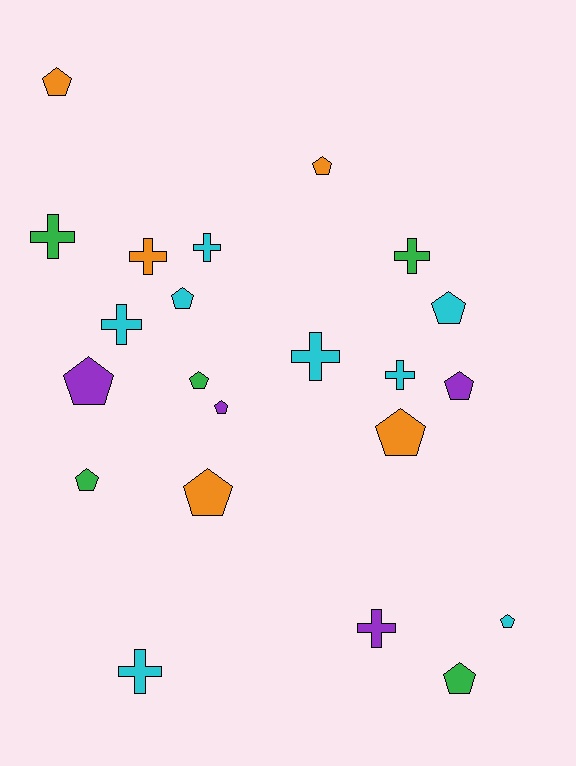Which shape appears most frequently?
Pentagon, with 13 objects.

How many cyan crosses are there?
There are 5 cyan crosses.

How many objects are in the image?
There are 22 objects.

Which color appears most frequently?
Cyan, with 8 objects.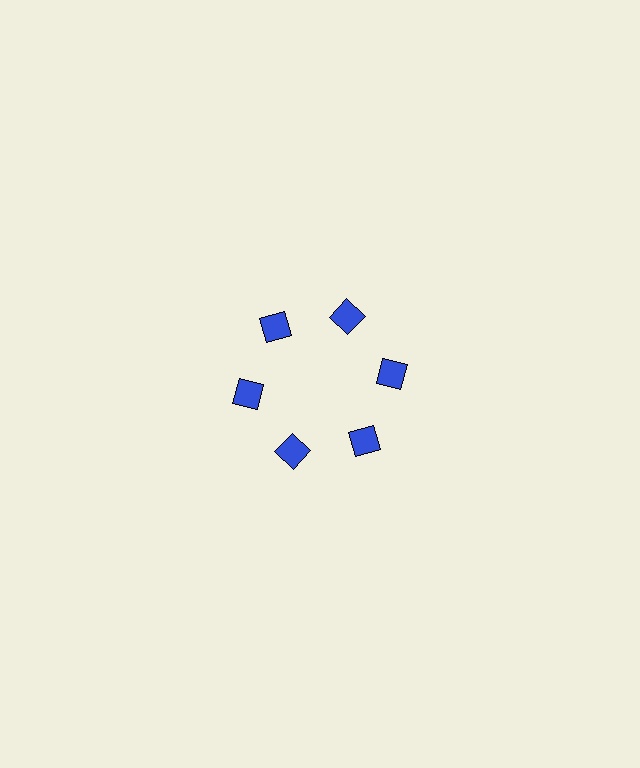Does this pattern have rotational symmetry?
Yes, this pattern has 6-fold rotational symmetry. It looks the same after rotating 60 degrees around the center.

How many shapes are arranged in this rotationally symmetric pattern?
There are 6 shapes, arranged in 6 groups of 1.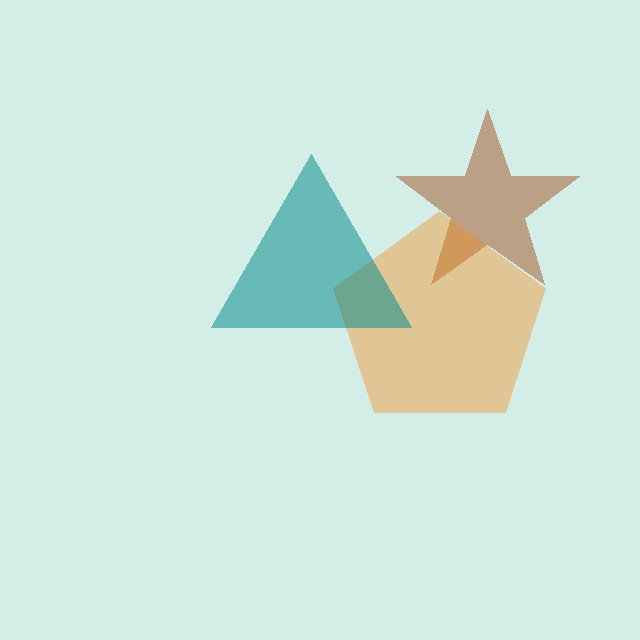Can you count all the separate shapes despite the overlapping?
Yes, there are 3 separate shapes.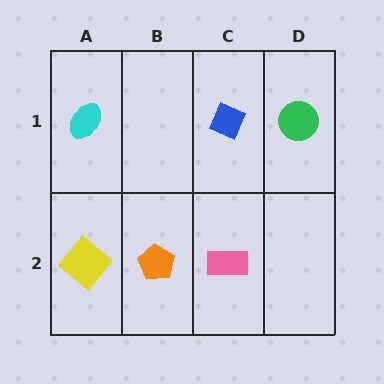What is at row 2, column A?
A yellow diamond.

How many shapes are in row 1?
3 shapes.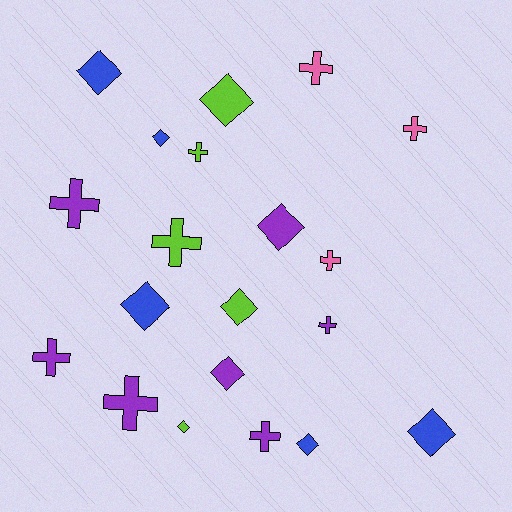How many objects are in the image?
There are 20 objects.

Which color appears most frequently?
Purple, with 7 objects.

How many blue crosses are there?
There are no blue crosses.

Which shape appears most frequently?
Cross, with 10 objects.